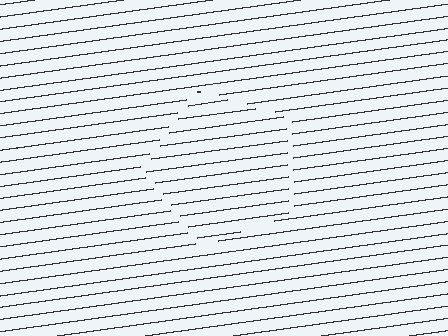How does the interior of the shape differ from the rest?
The interior of the shape contains the same grating, shifted by half a period — the contour is defined by the phase discontinuity where line-ends from the inner and outer gratings abut.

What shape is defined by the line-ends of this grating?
An illusory pentagon. The interior of the shape contains the same grating, shifted by half a period — the contour is defined by the phase discontinuity where line-ends from the inner and outer gratings abut.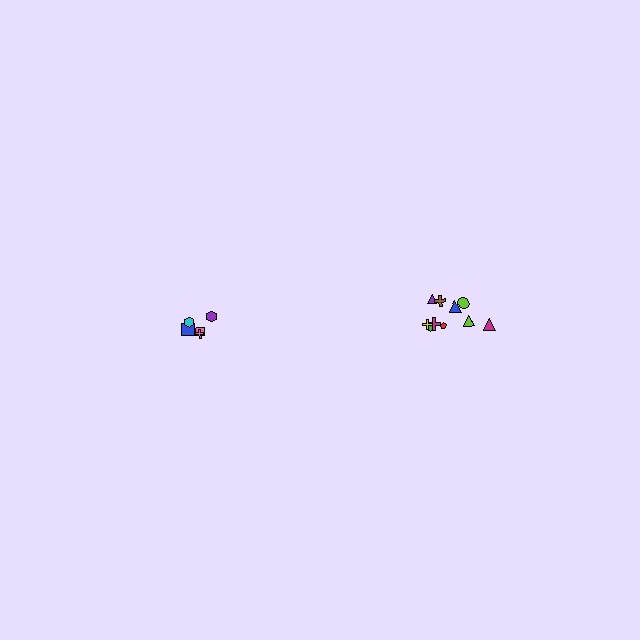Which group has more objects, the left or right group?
The right group.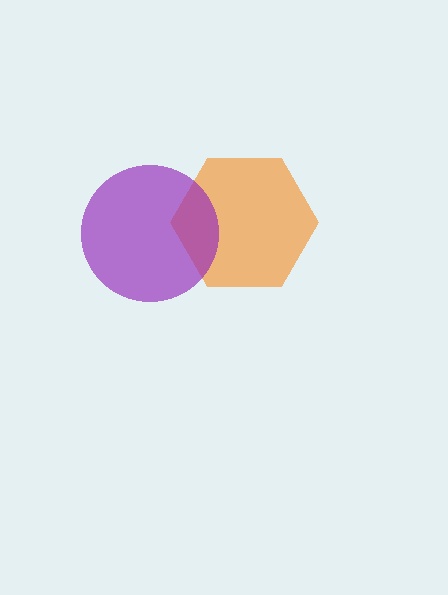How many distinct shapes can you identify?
There are 2 distinct shapes: an orange hexagon, a purple circle.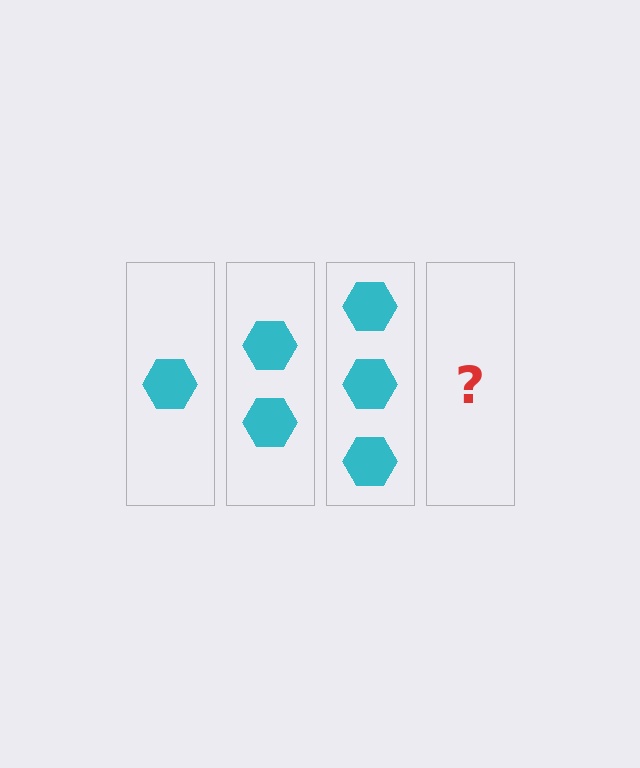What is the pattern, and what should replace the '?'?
The pattern is that each step adds one more hexagon. The '?' should be 4 hexagons.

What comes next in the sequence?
The next element should be 4 hexagons.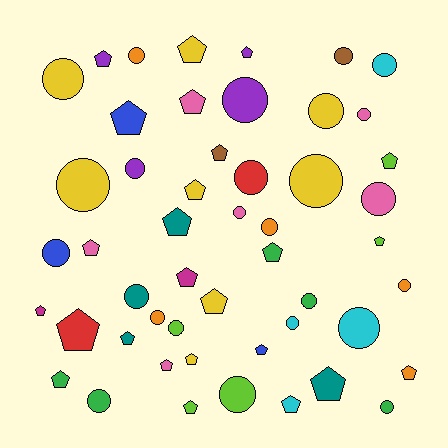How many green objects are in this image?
There are 5 green objects.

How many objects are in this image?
There are 50 objects.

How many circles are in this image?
There are 25 circles.